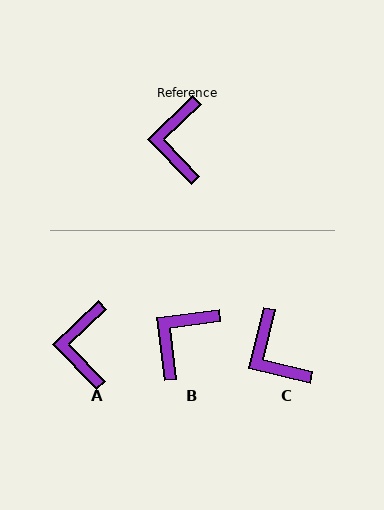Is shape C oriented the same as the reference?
No, it is off by about 32 degrees.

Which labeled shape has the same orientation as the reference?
A.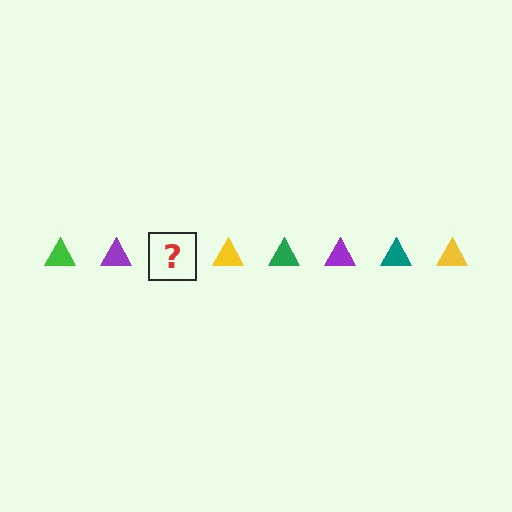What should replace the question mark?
The question mark should be replaced with a teal triangle.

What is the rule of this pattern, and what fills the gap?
The rule is that the pattern cycles through green, purple, teal, yellow triangles. The gap should be filled with a teal triangle.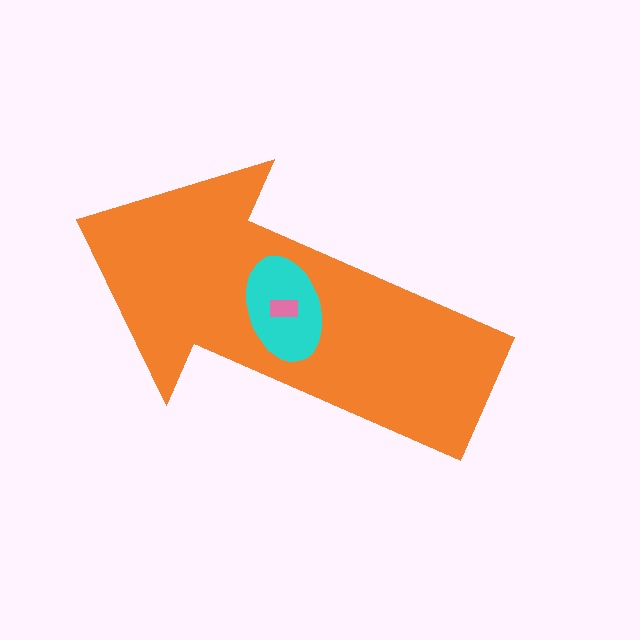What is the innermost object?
The pink rectangle.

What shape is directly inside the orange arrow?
The cyan ellipse.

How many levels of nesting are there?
3.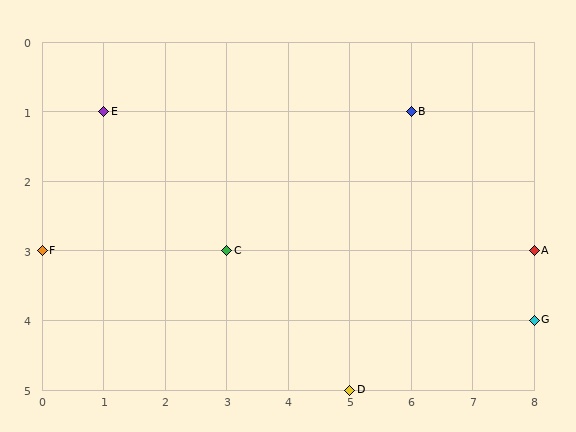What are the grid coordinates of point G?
Point G is at grid coordinates (8, 4).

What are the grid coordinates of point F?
Point F is at grid coordinates (0, 3).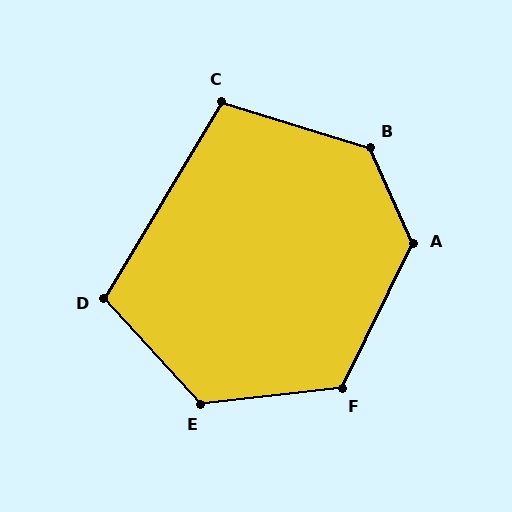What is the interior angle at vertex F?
Approximately 123 degrees (obtuse).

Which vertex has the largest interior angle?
B, at approximately 131 degrees.